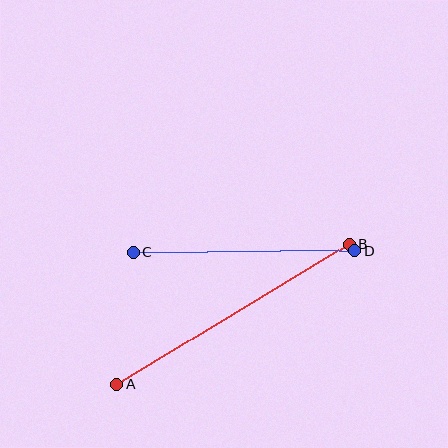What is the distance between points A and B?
The distance is approximately 271 pixels.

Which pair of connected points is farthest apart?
Points A and B are farthest apart.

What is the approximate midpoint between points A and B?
The midpoint is at approximately (233, 314) pixels.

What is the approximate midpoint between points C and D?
The midpoint is at approximately (244, 251) pixels.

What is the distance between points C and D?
The distance is approximately 221 pixels.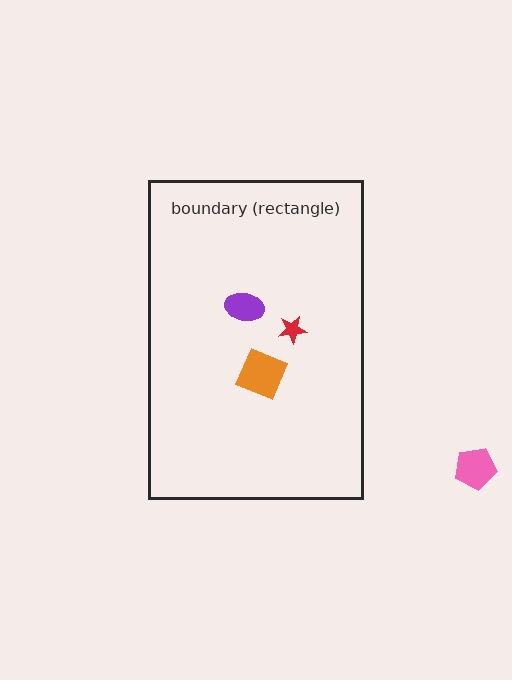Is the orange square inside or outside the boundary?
Inside.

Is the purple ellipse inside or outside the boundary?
Inside.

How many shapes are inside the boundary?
3 inside, 1 outside.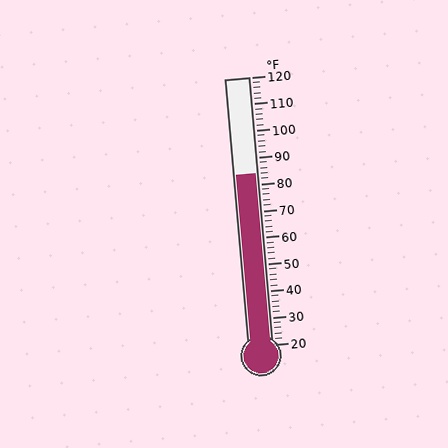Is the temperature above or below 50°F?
The temperature is above 50°F.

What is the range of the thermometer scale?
The thermometer scale ranges from 20°F to 120°F.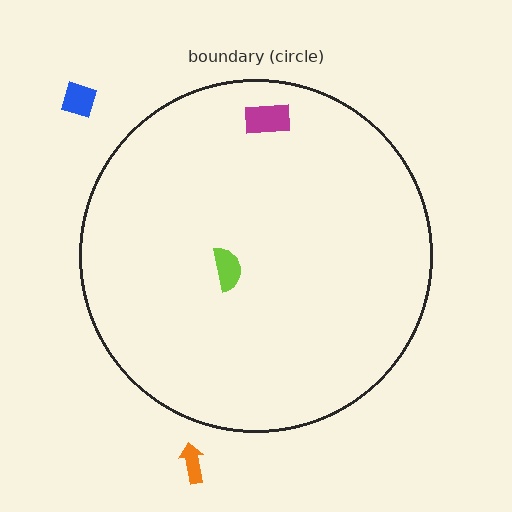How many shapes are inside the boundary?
2 inside, 2 outside.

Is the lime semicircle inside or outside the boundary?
Inside.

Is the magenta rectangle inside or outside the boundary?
Inside.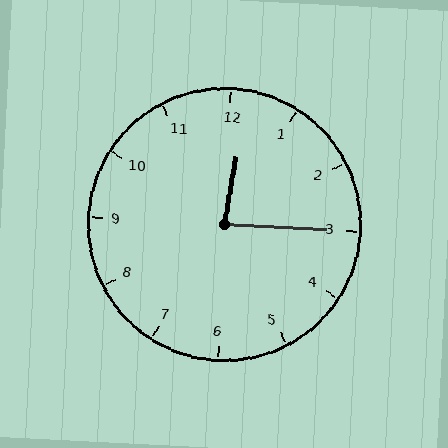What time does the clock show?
12:15.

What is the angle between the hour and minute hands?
Approximately 82 degrees.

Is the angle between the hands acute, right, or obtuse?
It is acute.